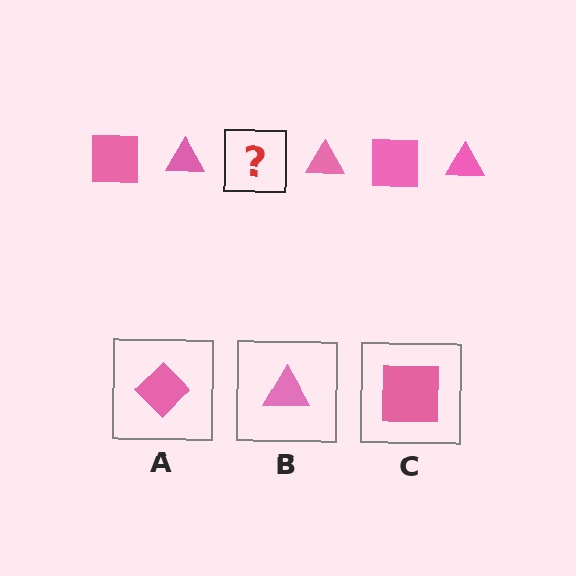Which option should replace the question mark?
Option C.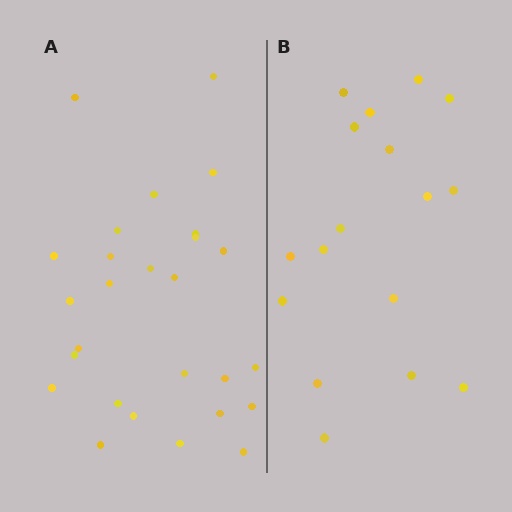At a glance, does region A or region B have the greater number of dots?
Region A (the left region) has more dots.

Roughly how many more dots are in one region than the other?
Region A has roughly 10 or so more dots than region B.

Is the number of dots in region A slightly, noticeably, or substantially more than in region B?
Region A has substantially more. The ratio is roughly 1.6 to 1.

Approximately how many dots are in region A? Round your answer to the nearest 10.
About 30 dots. (The exact count is 27, which rounds to 30.)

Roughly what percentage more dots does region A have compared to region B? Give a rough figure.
About 60% more.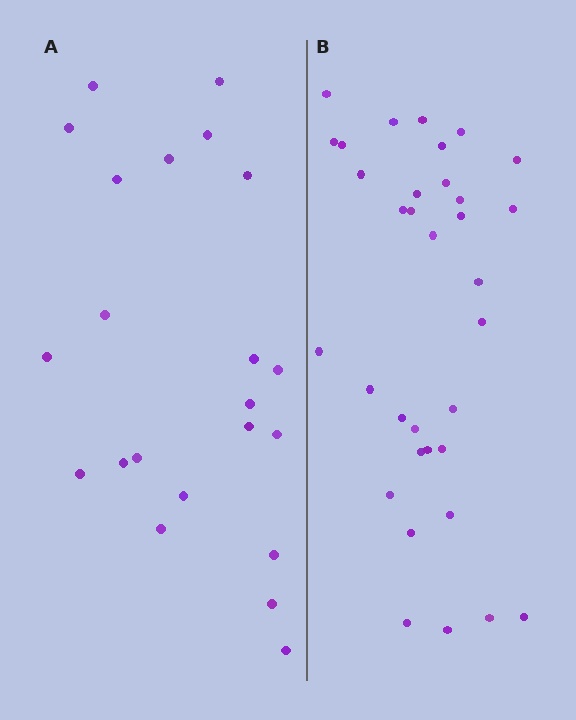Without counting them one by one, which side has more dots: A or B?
Region B (the right region) has more dots.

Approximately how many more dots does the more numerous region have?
Region B has roughly 12 or so more dots than region A.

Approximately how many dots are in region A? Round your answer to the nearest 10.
About 20 dots. (The exact count is 22, which rounds to 20.)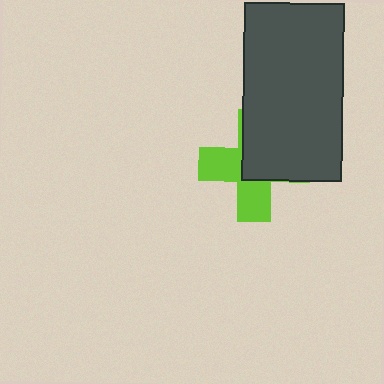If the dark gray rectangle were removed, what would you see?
You would see the complete lime cross.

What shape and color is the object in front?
The object in front is a dark gray rectangle.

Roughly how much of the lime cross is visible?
About half of it is visible (roughly 48%).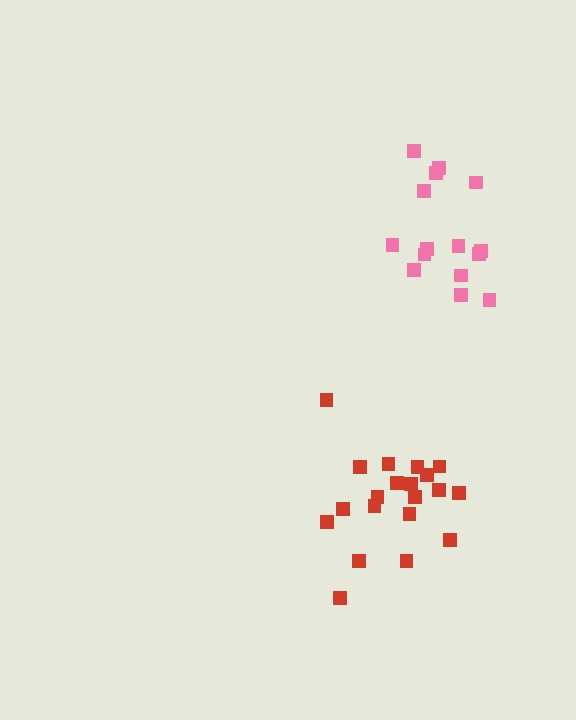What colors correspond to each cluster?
The clusters are colored: pink, red.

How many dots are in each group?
Group 1: 15 dots, Group 2: 20 dots (35 total).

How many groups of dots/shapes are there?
There are 2 groups.